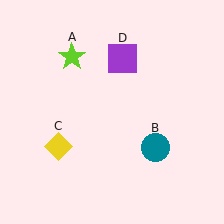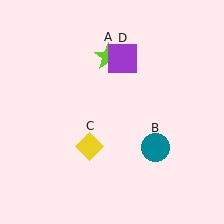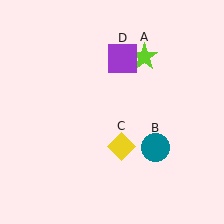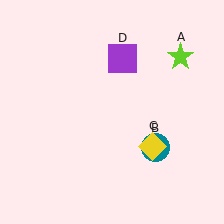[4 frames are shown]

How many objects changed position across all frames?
2 objects changed position: lime star (object A), yellow diamond (object C).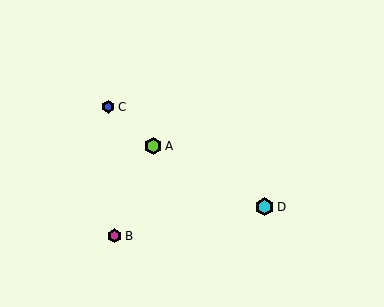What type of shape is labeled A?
Shape A is a lime hexagon.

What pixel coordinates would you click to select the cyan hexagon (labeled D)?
Click at (265, 207) to select the cyan hexagon D.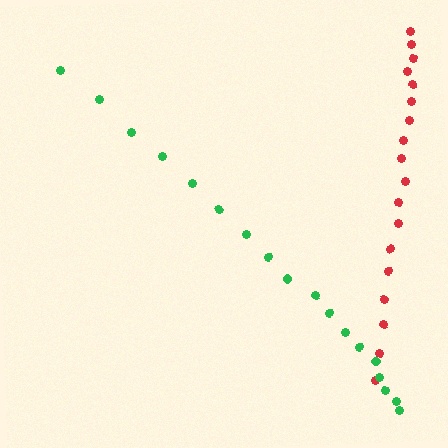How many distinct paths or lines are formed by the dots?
There are 2 distinct paths.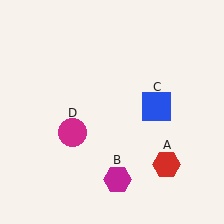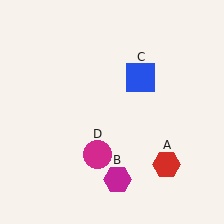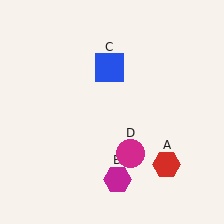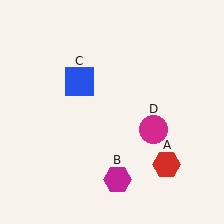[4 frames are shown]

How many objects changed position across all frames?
2 objects changed position: blue square (object C), magenta circle (object D).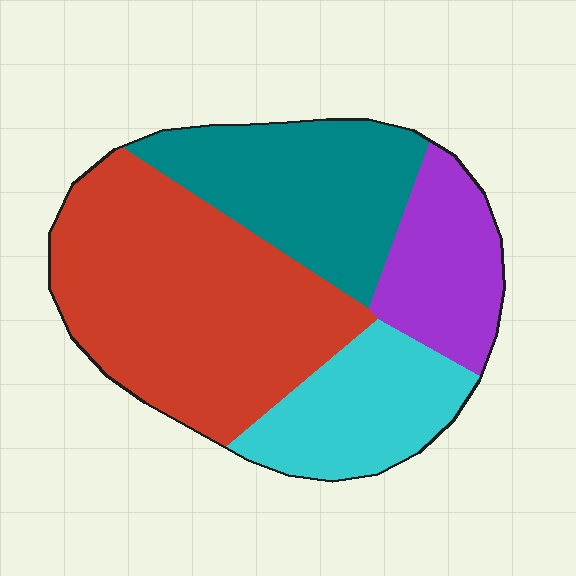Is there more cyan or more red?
Red.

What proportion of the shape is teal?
Teal covers around 25% of the shape.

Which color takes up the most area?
Red, at roughly 45%.